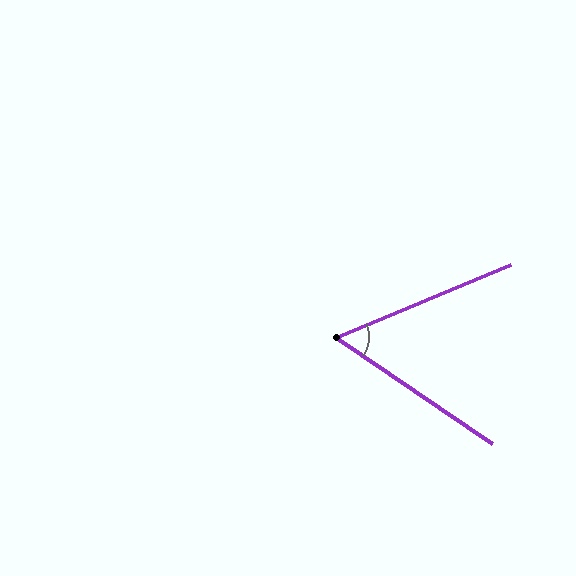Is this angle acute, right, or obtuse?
It is acute.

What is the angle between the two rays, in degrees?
Approximately 57 degrees.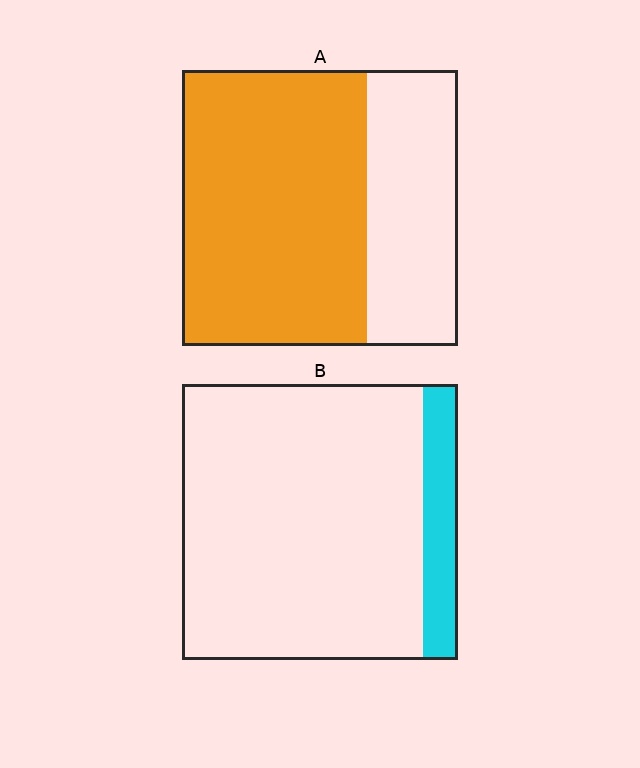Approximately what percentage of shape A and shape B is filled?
A is approximately 65% and B is approximately 15%.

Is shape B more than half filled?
No.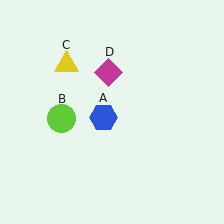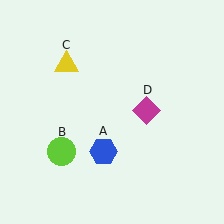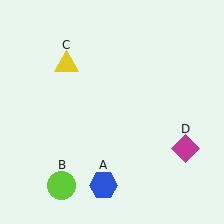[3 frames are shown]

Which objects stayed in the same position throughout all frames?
Yellow triangle (object C) remained stationary.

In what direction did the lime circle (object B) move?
The lime circle (object B) moved down.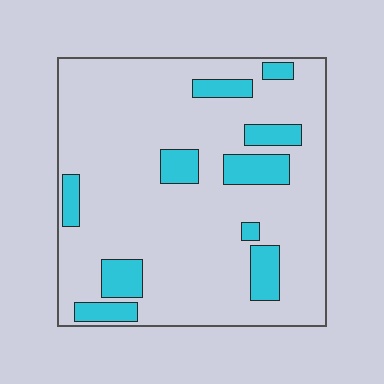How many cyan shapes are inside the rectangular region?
10.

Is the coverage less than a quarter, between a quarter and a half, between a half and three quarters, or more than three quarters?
Less than a quarter.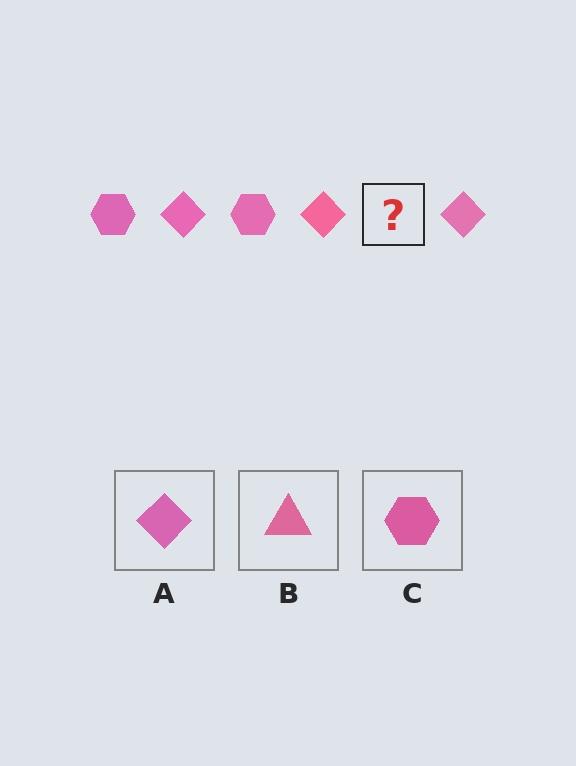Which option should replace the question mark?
Option C.